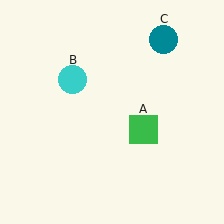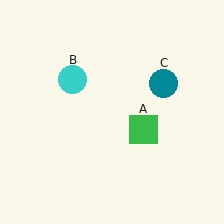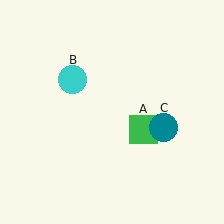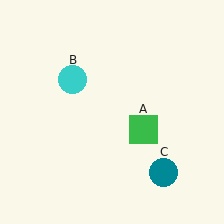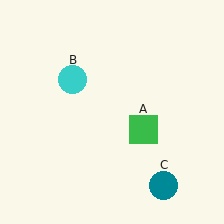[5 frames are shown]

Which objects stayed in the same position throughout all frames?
Green square (object A) and cyan circle (object B) remained stationary.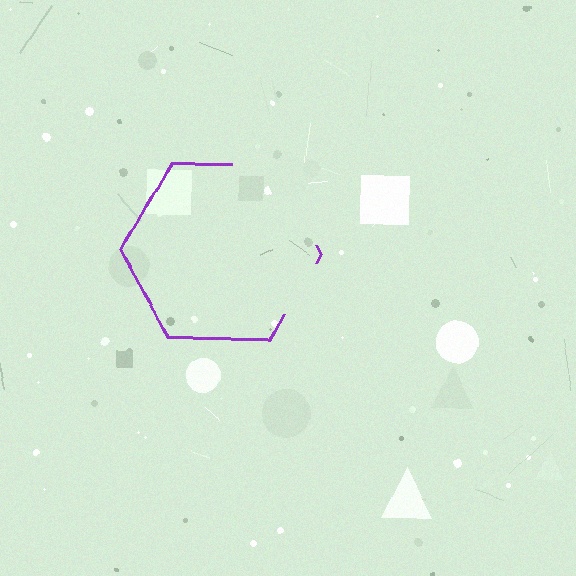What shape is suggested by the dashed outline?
The dashed outline suggests a hexagon.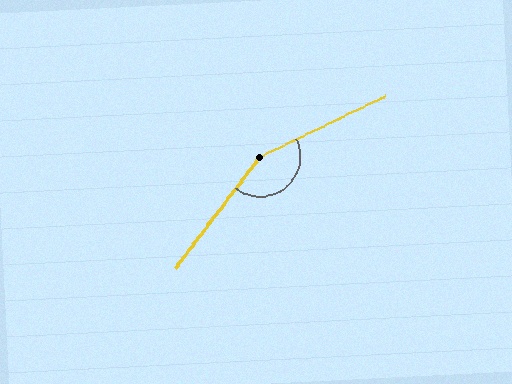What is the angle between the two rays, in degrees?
Approximately 153 degrees.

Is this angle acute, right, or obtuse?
It is obtuse.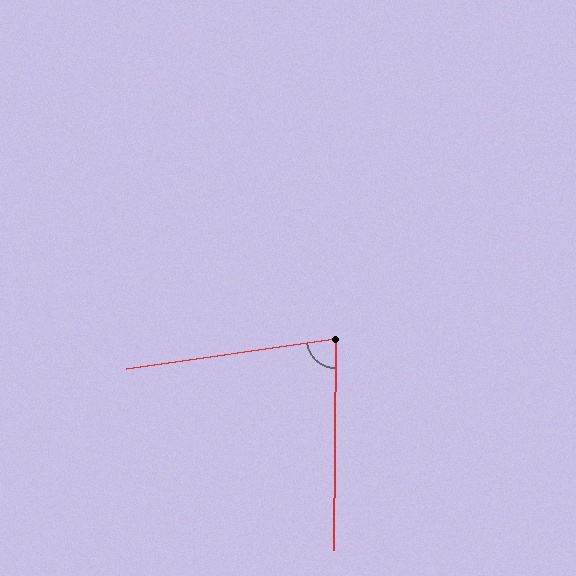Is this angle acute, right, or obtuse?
It is acute.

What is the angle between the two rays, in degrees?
Approximately 81 degrees.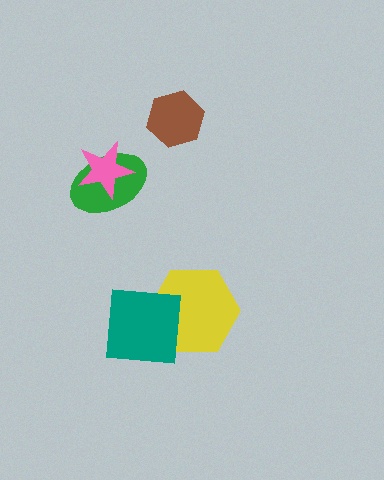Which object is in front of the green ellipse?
The pink star is in front of the green ellipse.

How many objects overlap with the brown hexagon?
0 objects overlap with the brown hexagon.